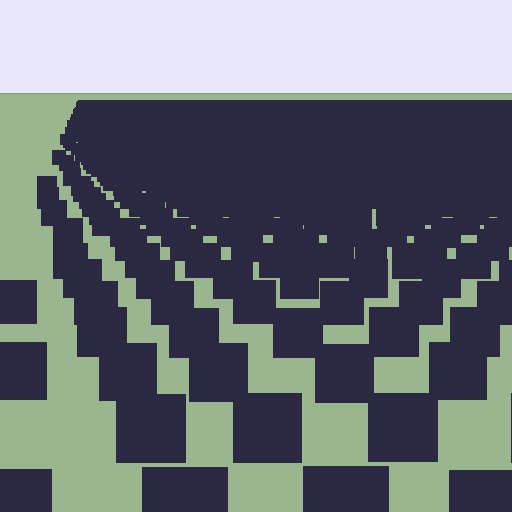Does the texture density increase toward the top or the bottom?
Density increases toward the top.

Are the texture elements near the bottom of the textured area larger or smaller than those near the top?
Larger. Near the bottom, elements are closer to the viewer and appear at a bigger on-screen size.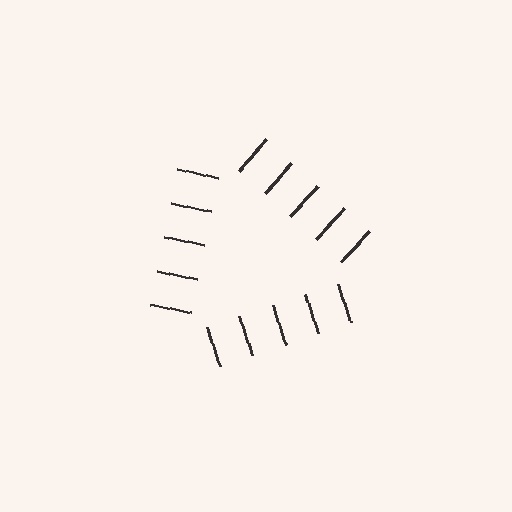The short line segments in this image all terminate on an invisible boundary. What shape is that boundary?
An illusory triangle — the line segments terminate on its edges but no continuous stroke is drawn.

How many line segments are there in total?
15 — 5 along each of the 3 edges.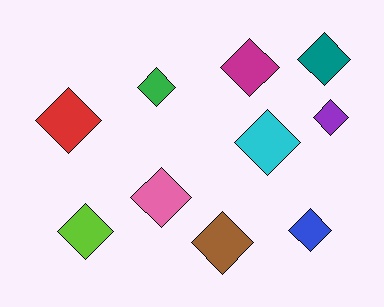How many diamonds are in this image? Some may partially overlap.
There are 10 diamonds.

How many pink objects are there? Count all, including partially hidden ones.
There is 1 pink object.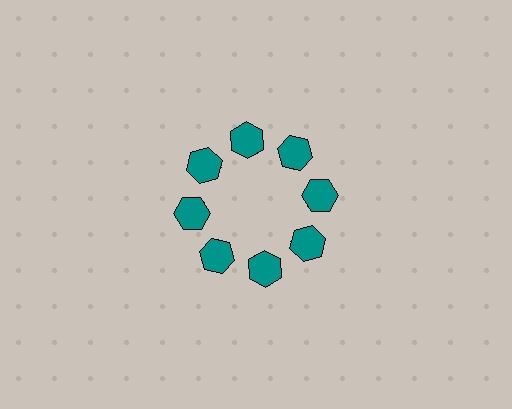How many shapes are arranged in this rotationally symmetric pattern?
There are 16 shapes, arranged in 8 groups of 2.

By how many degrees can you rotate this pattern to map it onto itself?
The pattern maps onto itself every 45 degrees of rotation.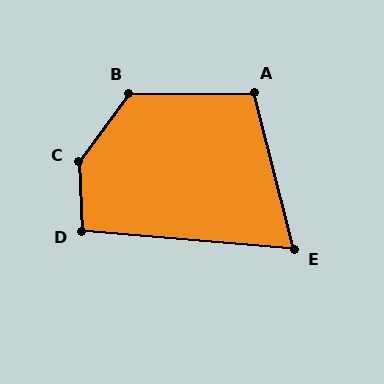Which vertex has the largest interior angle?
C, at approximately 142 degrees.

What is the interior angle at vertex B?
Approximately 126 degrees (obtuse).